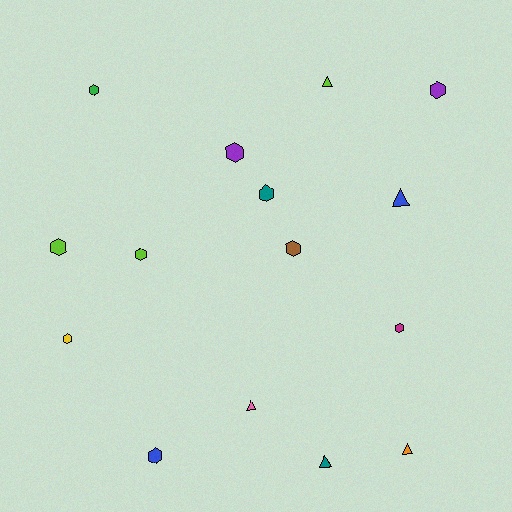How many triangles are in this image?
There are 5 triangles.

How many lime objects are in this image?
There are 3 lime objects.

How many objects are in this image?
There are 15 objects.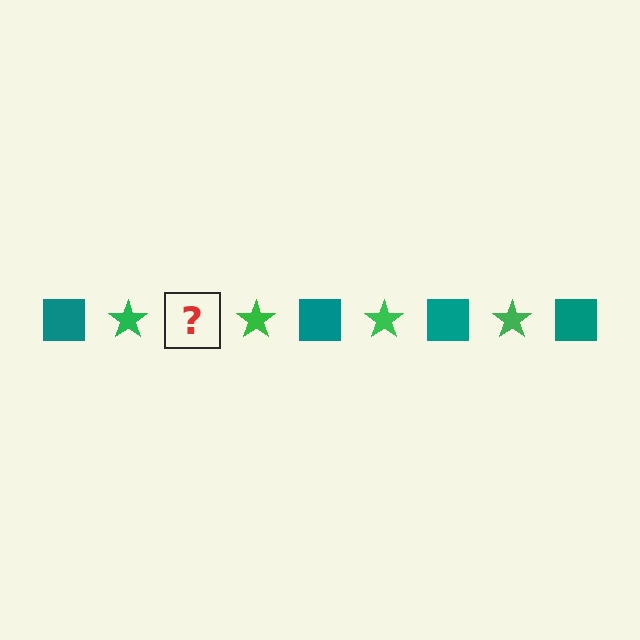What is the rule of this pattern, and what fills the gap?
The rule is that the pattern alternates between teal square and green star. The gap should be filled with a teal square.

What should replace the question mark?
The question mark should be replaced with a teal square.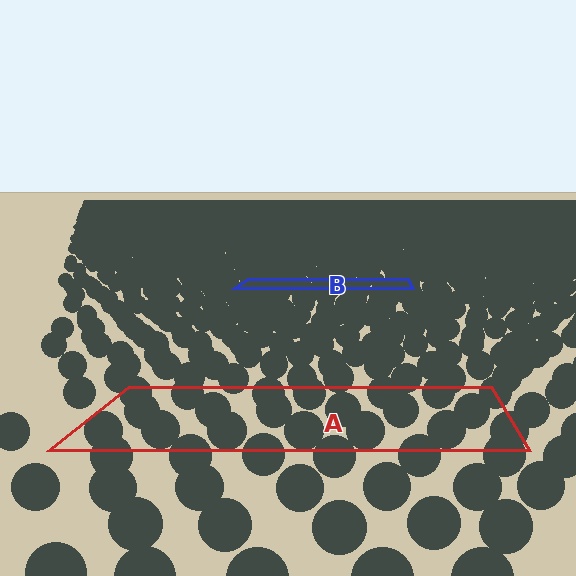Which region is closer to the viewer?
Region A is closer. The texture elements there are larger and more spread out.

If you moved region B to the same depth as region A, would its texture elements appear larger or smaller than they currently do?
They would appear larger. At a closer depth, the same texture elements are projected at a bigger on-screen size.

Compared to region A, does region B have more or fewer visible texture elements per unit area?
Region B has more texture elements per unit area — they are packed more densely because it is farther away.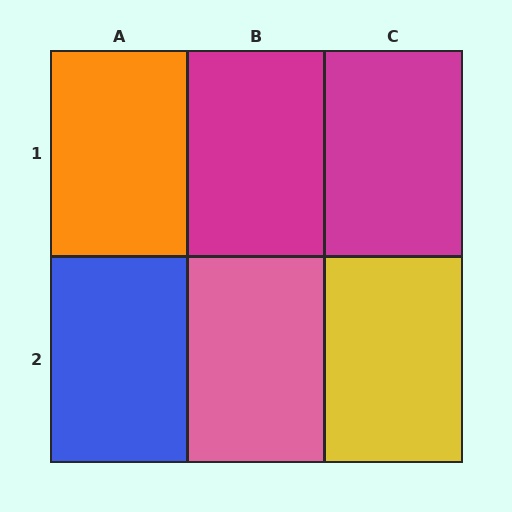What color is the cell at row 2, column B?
Pink.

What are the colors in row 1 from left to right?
Orange, magenta, magenta.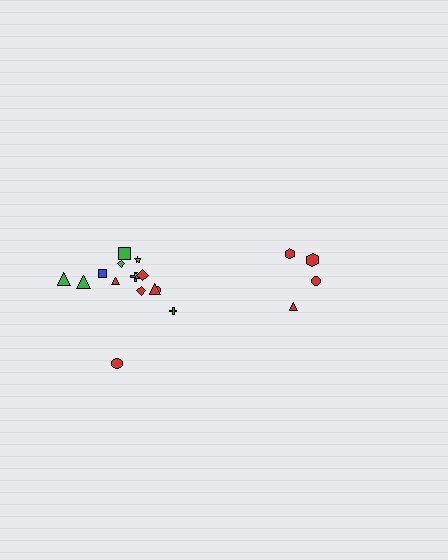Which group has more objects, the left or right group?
The left group.